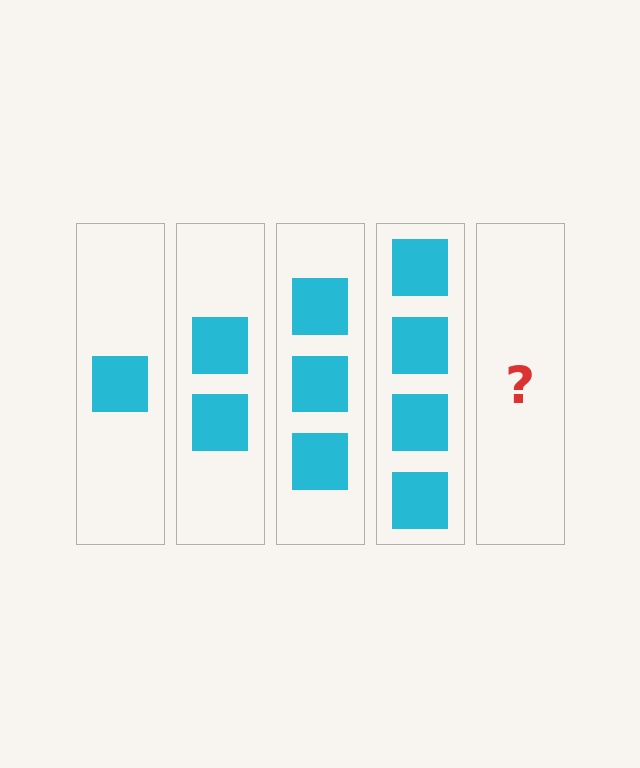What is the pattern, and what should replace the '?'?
The pattern is that each step adds one more square. The '?' should be 5 squares.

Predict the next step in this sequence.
The next step is 5 squares.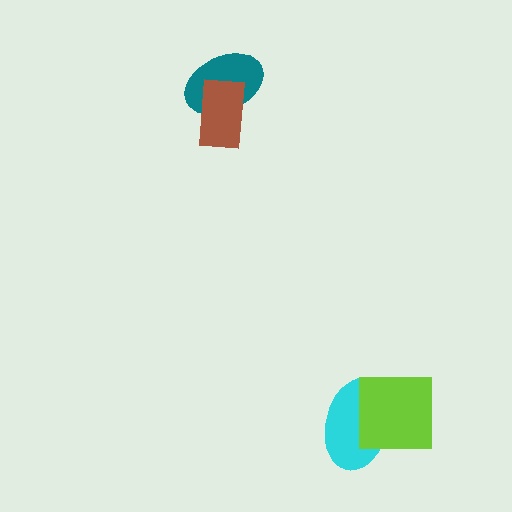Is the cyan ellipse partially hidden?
Yes, it is partially covered by another shape.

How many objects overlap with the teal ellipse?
1 object overlaps with the teal ellipse.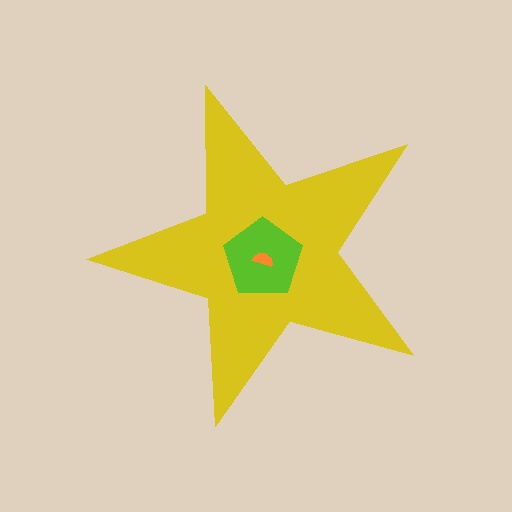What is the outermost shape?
The yellow star.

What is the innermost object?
The orange semicircle.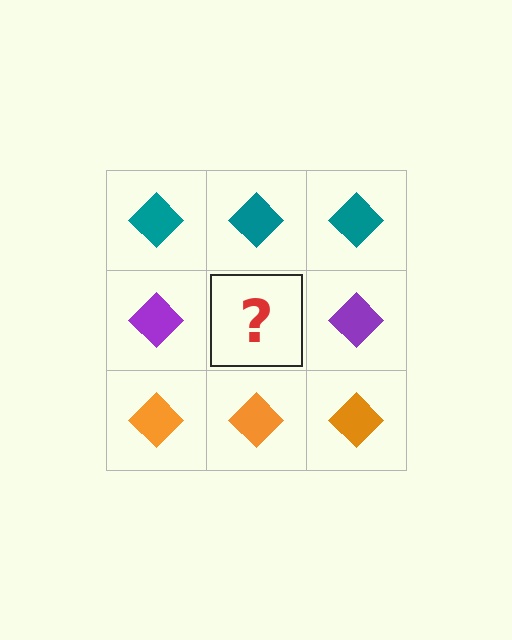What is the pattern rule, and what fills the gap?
The rule is that each row has a consistent color. The gap should be filled with a purple diamond.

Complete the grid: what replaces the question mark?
The question mark should be replaced with a purple diamond.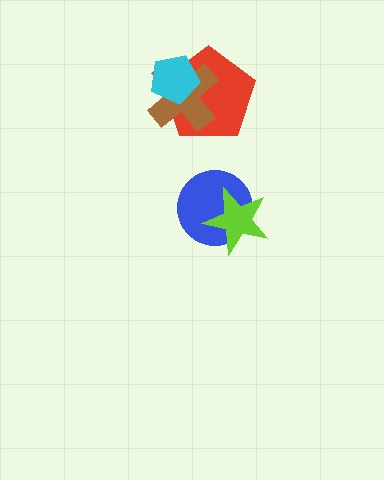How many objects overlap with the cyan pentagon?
2 objects overlap with the cyan pentagon.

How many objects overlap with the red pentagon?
2 objects overlap with the red pentagon.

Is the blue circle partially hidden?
Yes, it is partially covered by another shape.